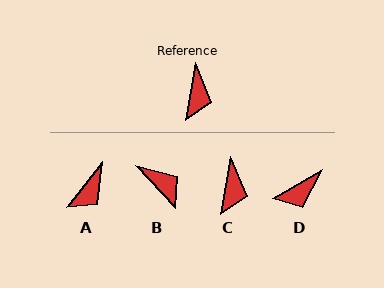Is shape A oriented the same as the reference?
No, it is off by about 28 degrees.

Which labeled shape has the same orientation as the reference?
C.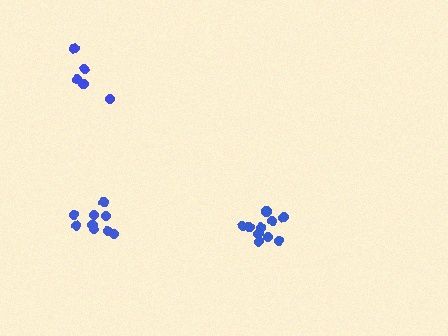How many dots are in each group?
Group 1: 10 dots, Group 2: 5 dots, Group 3: 9 dots (24 total).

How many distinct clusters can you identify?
There are 3 distinct clusters.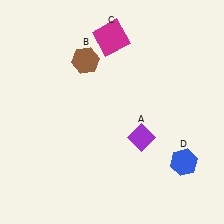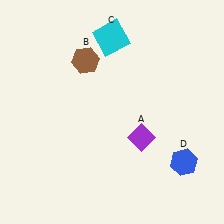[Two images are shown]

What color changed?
The square (C) changed from magenta in Image 1 to cyan in Image 2.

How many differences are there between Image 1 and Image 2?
There is 1 difference between the two images.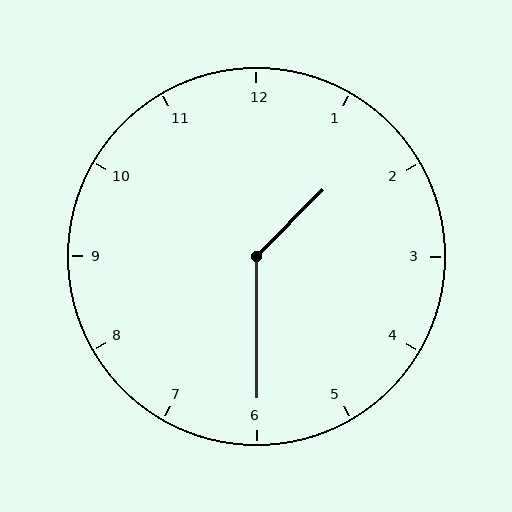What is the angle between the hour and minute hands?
Approximately 135 degrees.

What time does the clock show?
1:30.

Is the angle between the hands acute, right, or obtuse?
It is obtuse.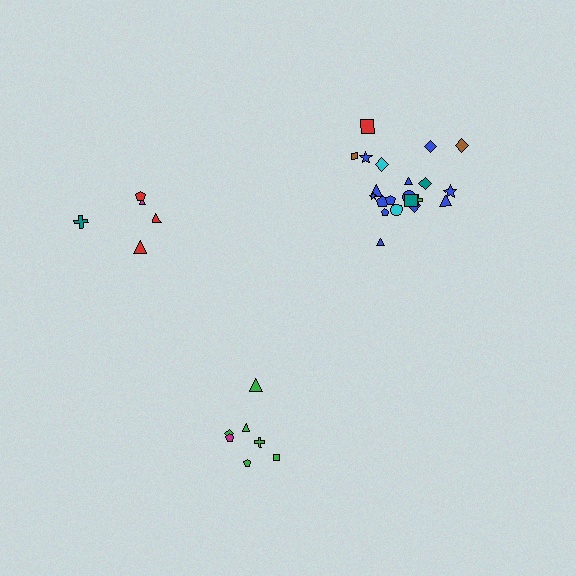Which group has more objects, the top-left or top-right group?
The top-right group.